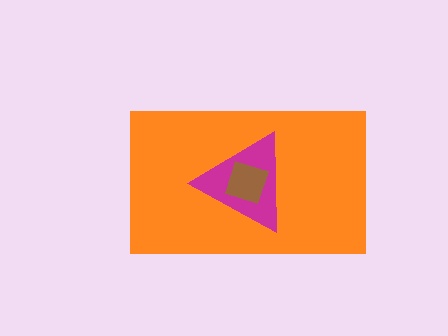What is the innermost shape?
The brown diamond.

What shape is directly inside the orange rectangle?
The magenta triangle.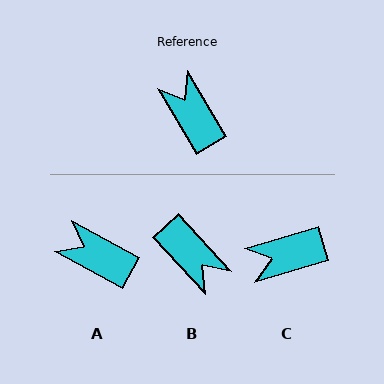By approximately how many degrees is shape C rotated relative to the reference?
Approximately 76 degrees counter-clockwise.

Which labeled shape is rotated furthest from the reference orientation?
B, about 169 degrees away.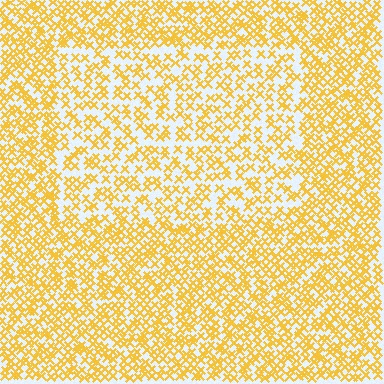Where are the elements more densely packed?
The elements are more densely packed outside the rectangle boundary.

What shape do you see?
I see a rectangle.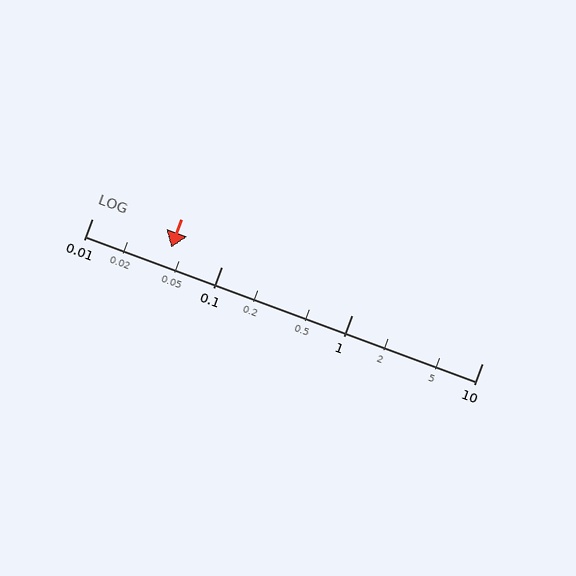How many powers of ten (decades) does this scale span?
The scale spans 3 decades, from 0.01 to 10.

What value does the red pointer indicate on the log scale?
The pointer indicates approximately 0.041.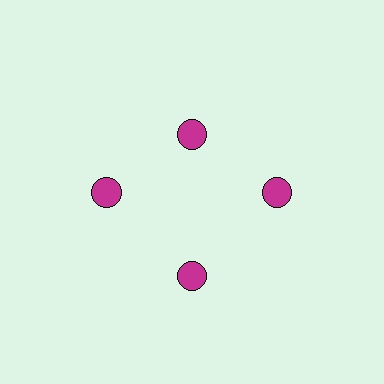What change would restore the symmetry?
The symmetry would be restored by moving it outward, back onto the ring so that all 4 circles sit at equal angles and equal distance from the center.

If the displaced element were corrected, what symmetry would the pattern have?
It would have 4-fold rotational symmetry — the pattern would map onto itself every 90 degrees.